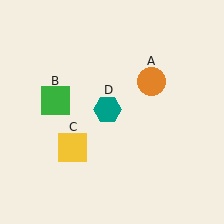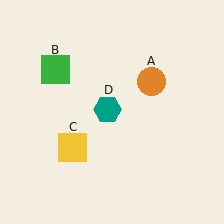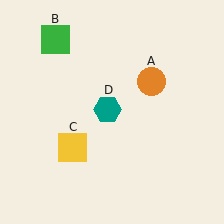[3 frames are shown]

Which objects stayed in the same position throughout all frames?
Orange circle (object A) and yellow square (object C) and teal hexagon (object D) remained stationary.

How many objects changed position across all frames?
1 object changed position: green square (object B).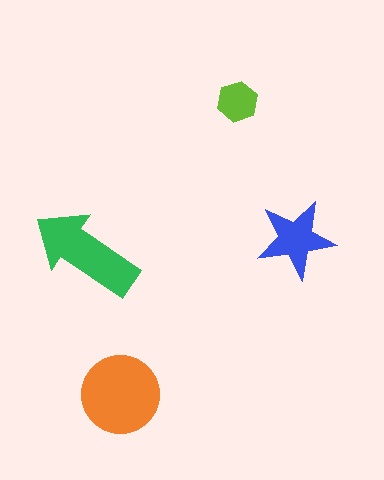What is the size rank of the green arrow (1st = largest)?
2nd.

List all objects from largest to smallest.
The orange circle, the green arrow, the blue star, the lime hexagon.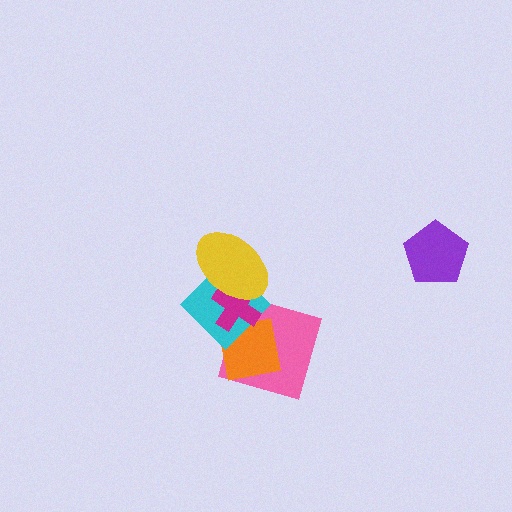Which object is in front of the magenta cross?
The yellow ellipse is in front of the magenta cross.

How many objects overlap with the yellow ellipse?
2 objects overlap with the yellow ellipse.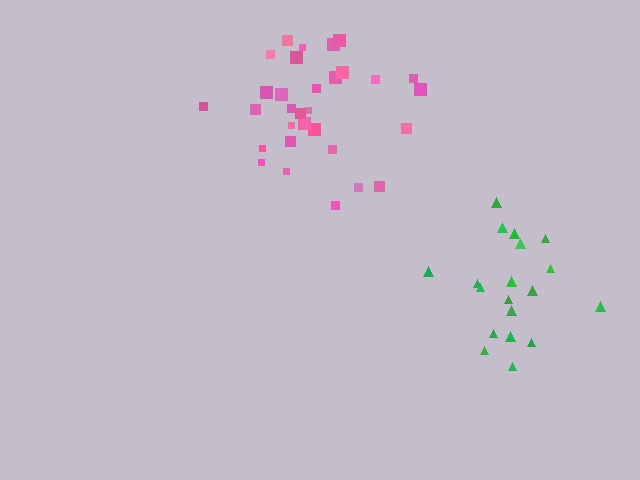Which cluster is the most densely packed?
Pink.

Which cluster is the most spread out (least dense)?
Green.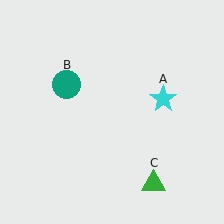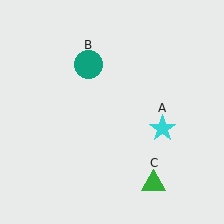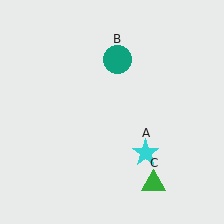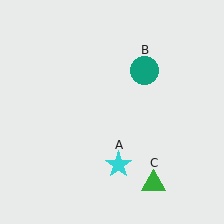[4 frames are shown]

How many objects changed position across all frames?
2 objects changed position: cyan star (object A), teal circle (object B).